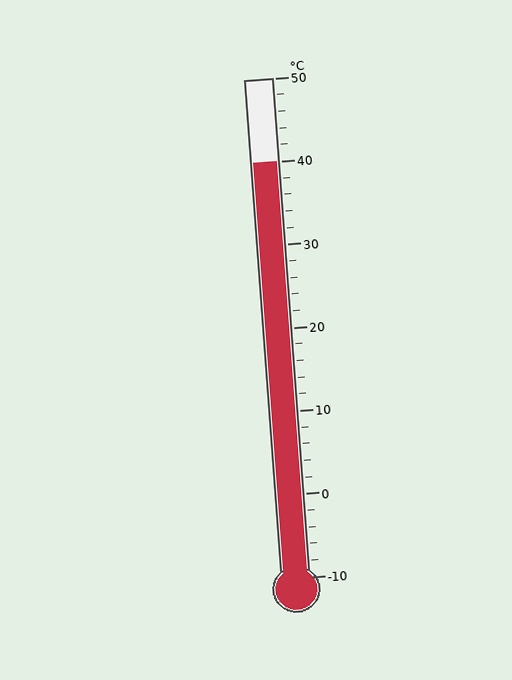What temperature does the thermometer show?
The thermometer shows approximately 40°C.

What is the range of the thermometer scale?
The thermometer scale ranges from -10°C to 50°C.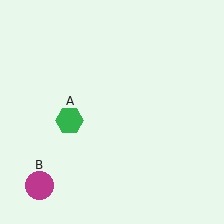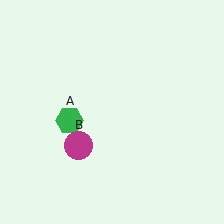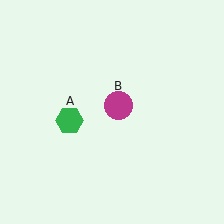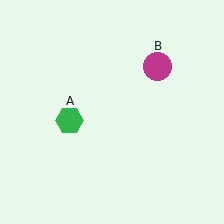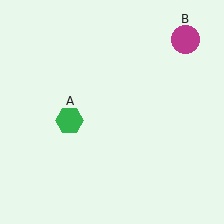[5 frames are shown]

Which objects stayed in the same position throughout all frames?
Green hexagon (object A) remained stationary.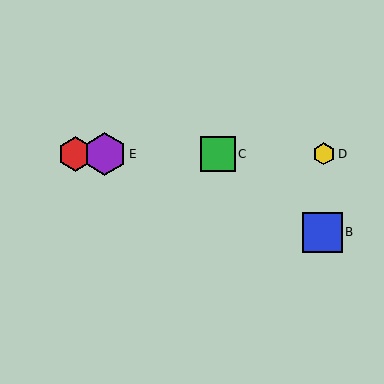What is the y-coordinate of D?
Object D is at y≈154.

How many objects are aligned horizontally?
4 objects (A, C, D, E) are aligned horizontally.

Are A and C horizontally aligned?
Yes, both are at y≈154.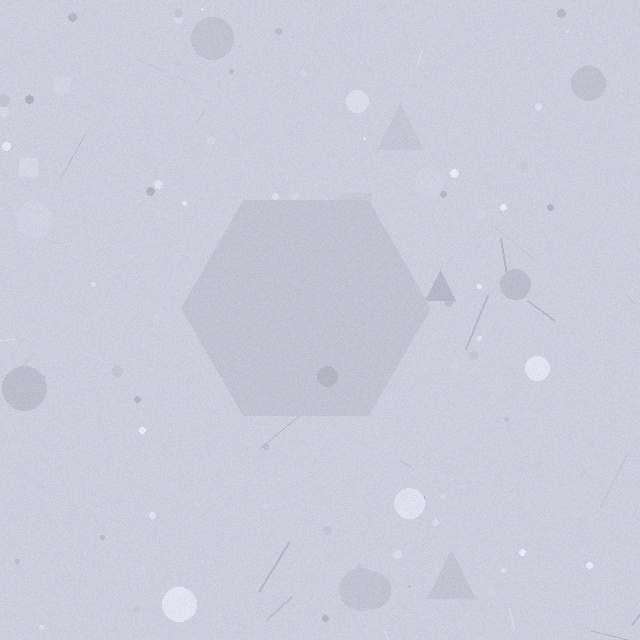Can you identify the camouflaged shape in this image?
The camouflaged shape is a hexagon.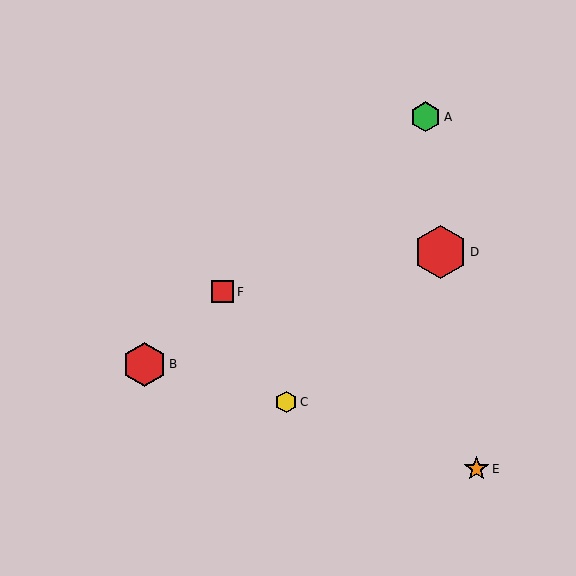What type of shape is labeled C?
Shape C is a yellow hexagon.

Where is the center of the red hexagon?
The center of the red hexagon is at (440, 252).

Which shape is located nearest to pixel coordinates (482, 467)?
The orange star (labeled E) at (476, 469) is nearest to that location.